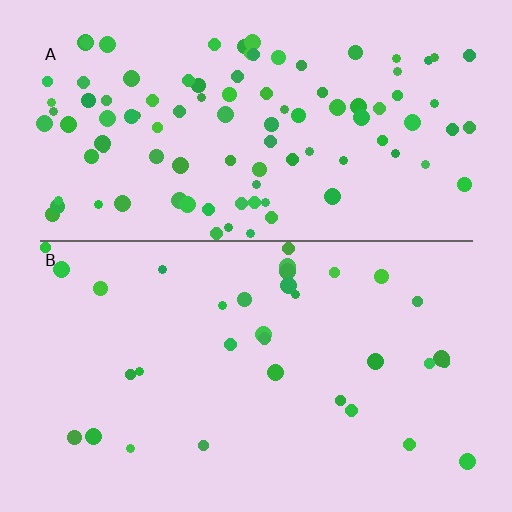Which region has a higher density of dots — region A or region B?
A (the top).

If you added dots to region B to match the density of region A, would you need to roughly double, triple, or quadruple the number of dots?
Approximately triple.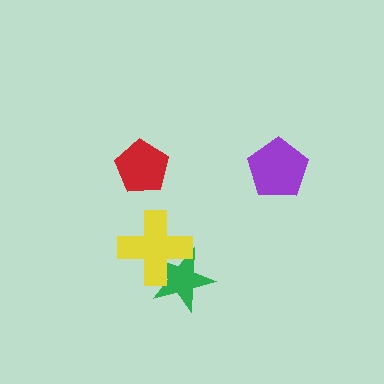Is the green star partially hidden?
Yes, it is partially covered by another shape.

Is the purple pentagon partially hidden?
No, no other shape covers it.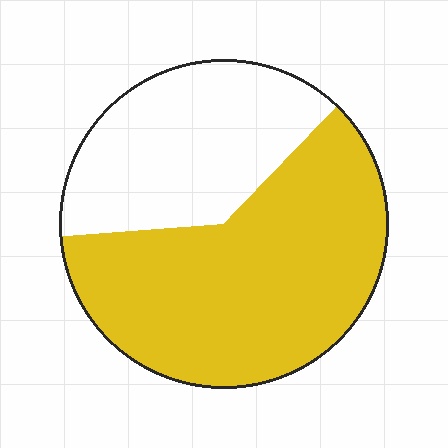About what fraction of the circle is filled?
About five eighths (5/8).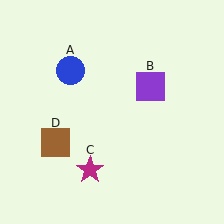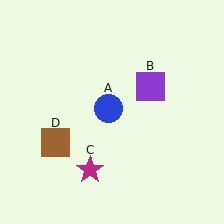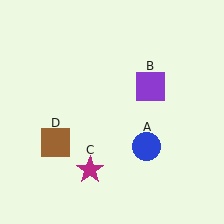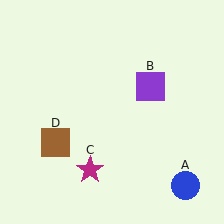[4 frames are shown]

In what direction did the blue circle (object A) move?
The blue circle (object A) moved down and to the right.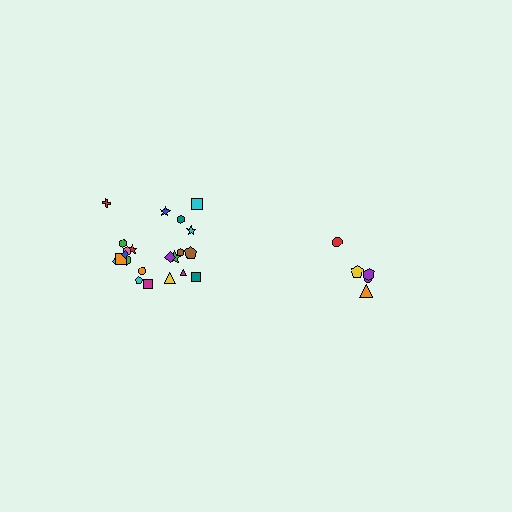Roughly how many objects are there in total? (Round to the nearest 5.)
Roughly 25 objects in total.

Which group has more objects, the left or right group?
The left group.